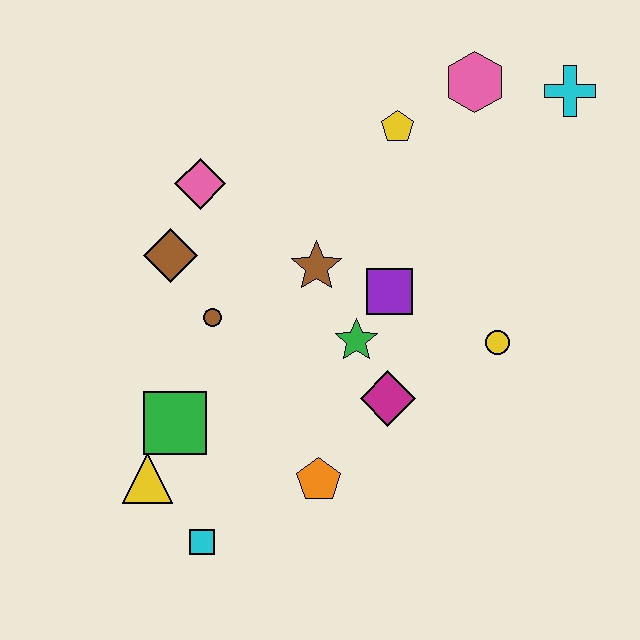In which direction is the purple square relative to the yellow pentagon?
The purple square is below the yellow pentagon.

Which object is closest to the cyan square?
The yellow triangle is closest to the cyan square.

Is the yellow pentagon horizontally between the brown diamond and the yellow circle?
Yes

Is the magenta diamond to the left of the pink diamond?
No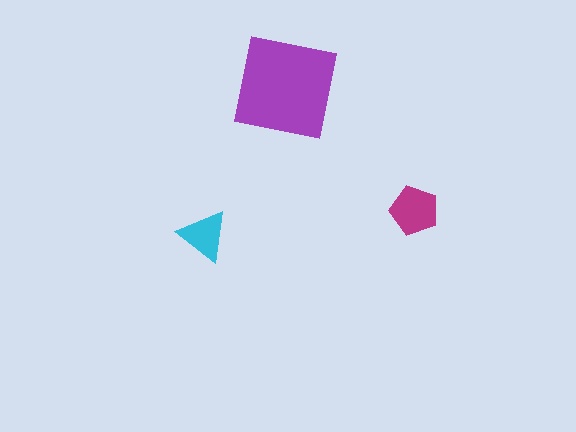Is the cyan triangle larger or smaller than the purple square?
Smaller.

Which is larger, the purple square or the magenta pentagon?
The purple square.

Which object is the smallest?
The cyan triangle.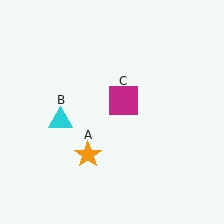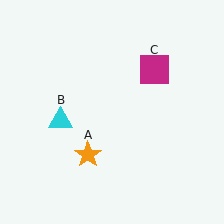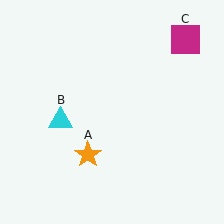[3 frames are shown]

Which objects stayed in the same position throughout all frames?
Orange star (object A) and cyan triangle (object B) remained stationary.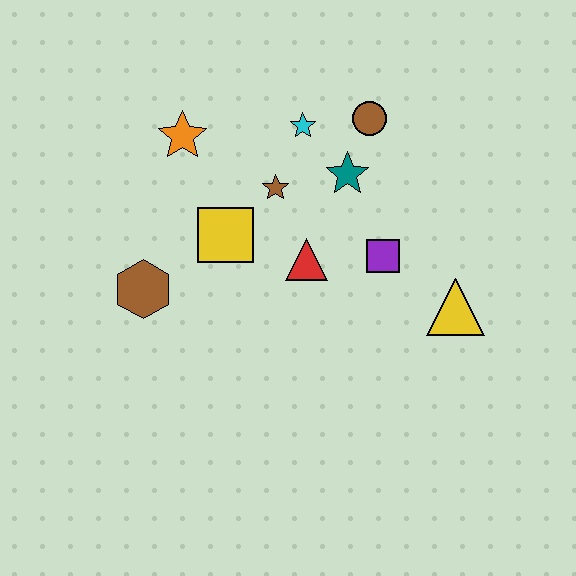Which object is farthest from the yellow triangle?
The orange star is farthest from the yellow triangle.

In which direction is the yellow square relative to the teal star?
The yellow square is to the left of the teal star.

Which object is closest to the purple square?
The red triangle is closest to the purple square.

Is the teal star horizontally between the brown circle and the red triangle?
Yes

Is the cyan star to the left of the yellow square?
No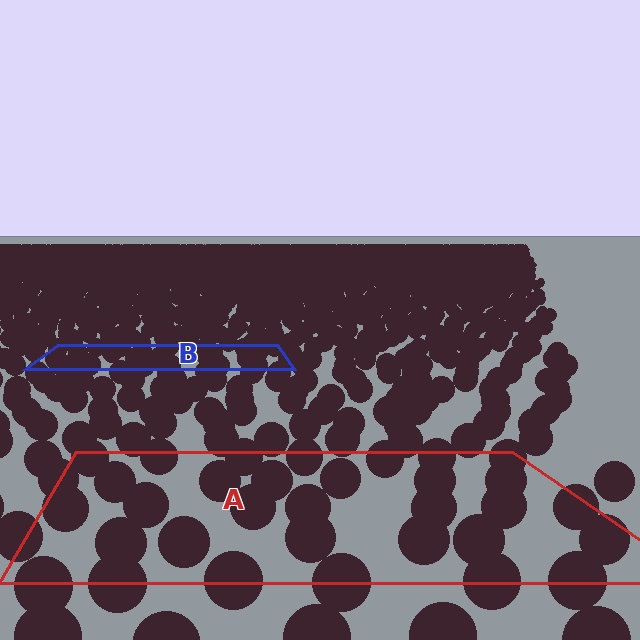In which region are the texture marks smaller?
The texture marks are smaller in region B, because it is farther away.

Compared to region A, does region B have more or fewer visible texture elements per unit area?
Region B has more texture elements per unit area — they are packed more densely because it is farther away.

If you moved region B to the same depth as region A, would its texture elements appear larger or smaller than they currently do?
They would appear larger. At a closer depth, the same texture elements are projected at a bigger on-screen size.